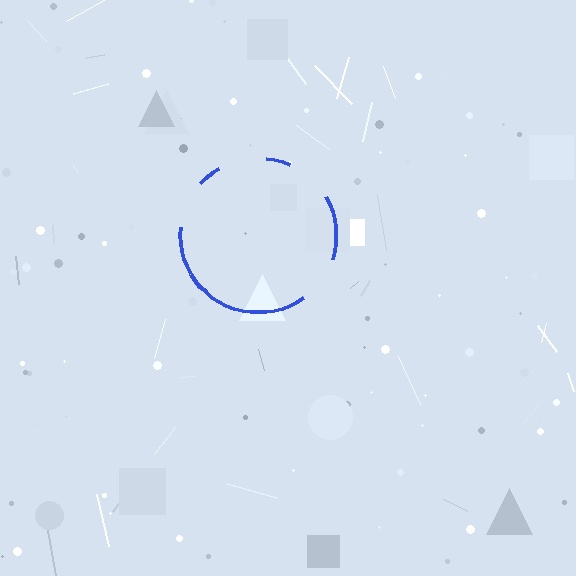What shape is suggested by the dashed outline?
The dashed outline suggests a circle.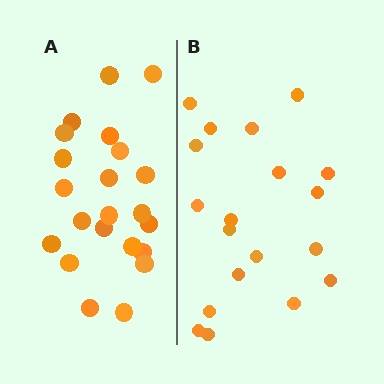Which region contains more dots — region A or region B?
Region A (the left region) has more dots.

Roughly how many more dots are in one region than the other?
Region A has just a few more — roughly 2 or 3 more dots than region B.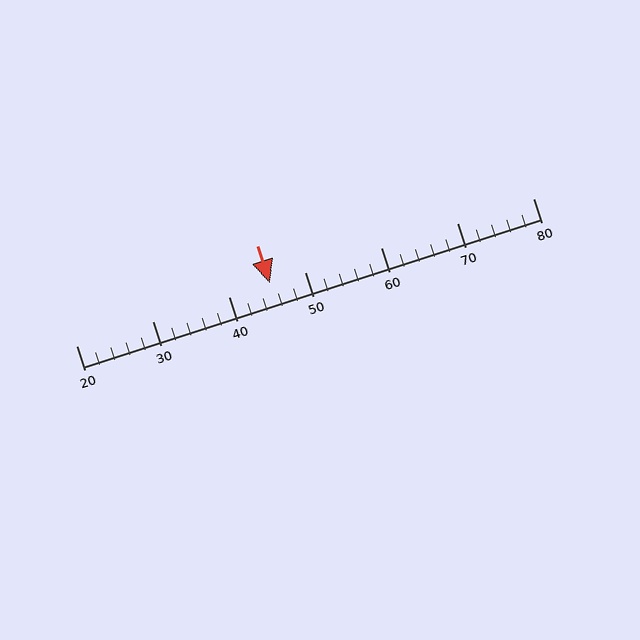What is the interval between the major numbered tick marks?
The major tick marks are spaced 10 units apart.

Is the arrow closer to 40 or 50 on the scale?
The arrow is closer to 50.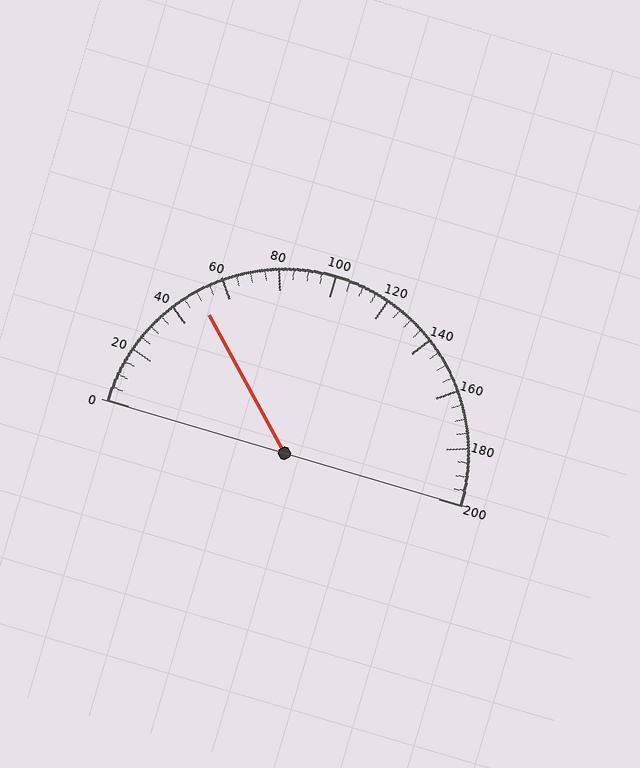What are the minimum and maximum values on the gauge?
The gauge ranges from 0 to 200.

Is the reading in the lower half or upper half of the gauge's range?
The reading is in the lower half of the range (0 to 200).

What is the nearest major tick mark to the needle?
The nearest major tick mark is 40.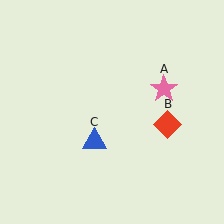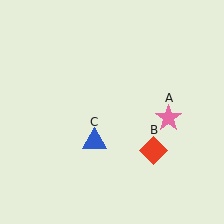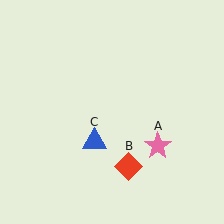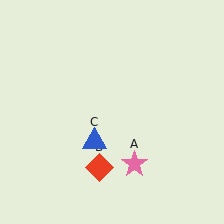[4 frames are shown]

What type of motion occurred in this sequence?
The pink star (object A), red diamond (object B) rotated clockwise around the center of the scene.